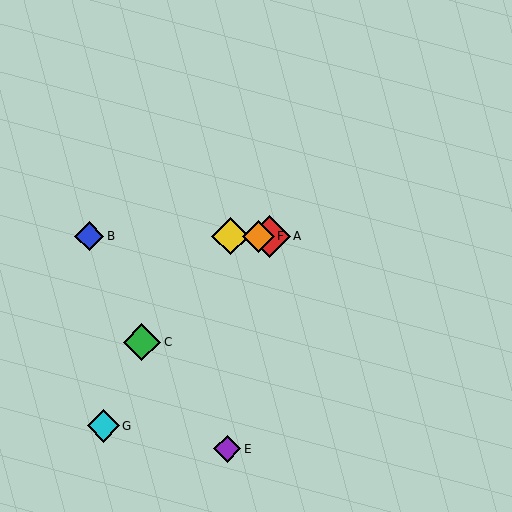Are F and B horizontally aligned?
Yes, both are at y≈236.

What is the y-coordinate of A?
Object A is at y≈236.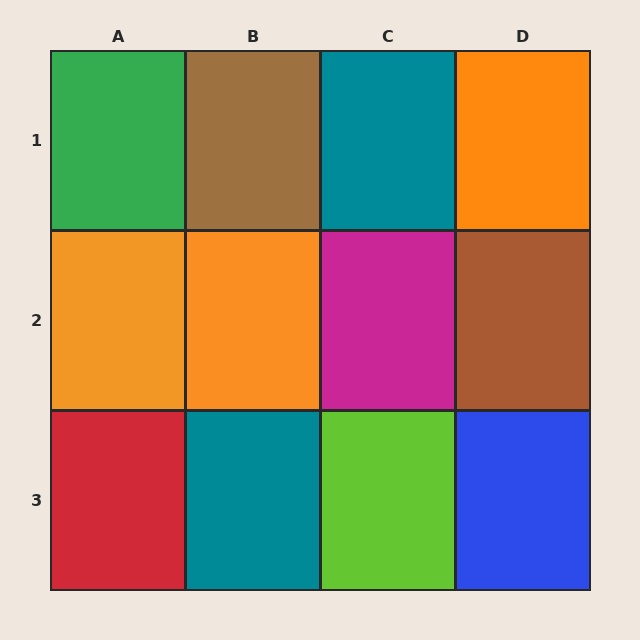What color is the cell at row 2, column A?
Orange.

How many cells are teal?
2 cells are teal.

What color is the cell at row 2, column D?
Brown.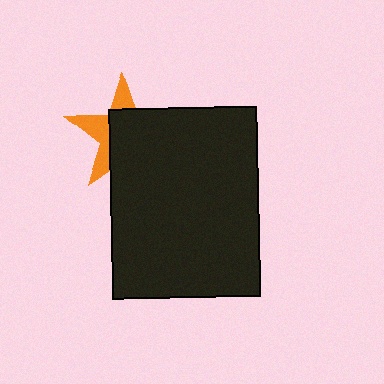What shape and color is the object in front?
The object in front is a black rectangle.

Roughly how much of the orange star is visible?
A small part of it is visible (roughly 37%).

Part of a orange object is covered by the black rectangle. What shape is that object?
It is a star.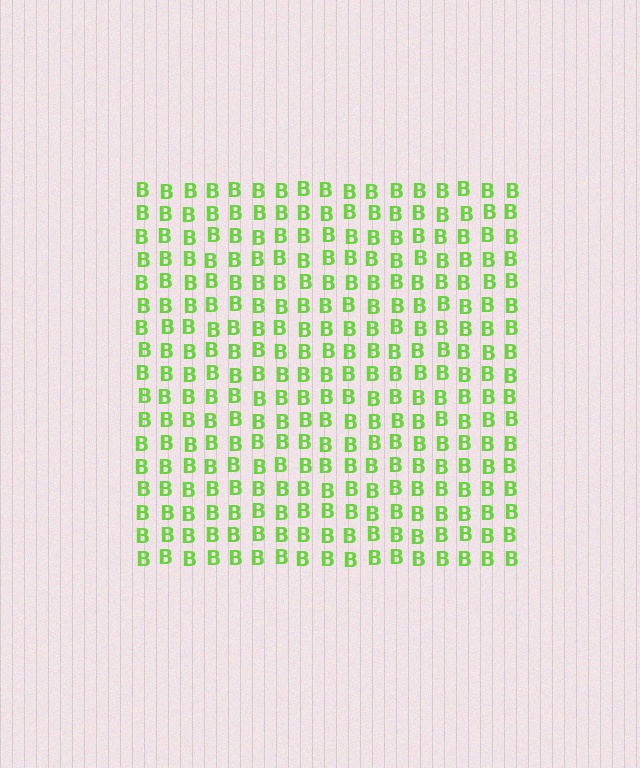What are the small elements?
The small elements are letter B's.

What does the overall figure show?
The overall figure shows a square.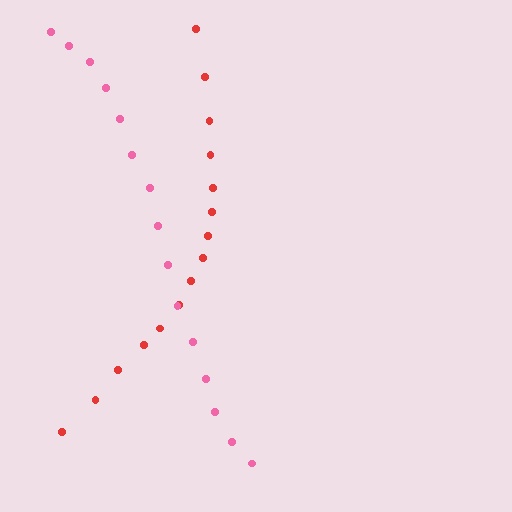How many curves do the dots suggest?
There are 2 distinct paths.